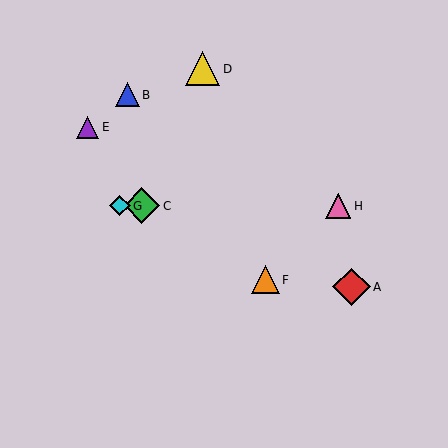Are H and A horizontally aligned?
No, H is at y≈206 and A is at y≈287.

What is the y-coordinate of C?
Object C is at y≈206.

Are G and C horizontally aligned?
Yes, both are at y≈206.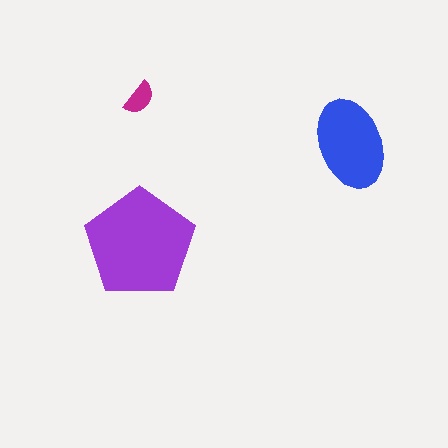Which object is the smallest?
The magenta semicircle.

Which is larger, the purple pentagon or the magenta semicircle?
The purple pentagon.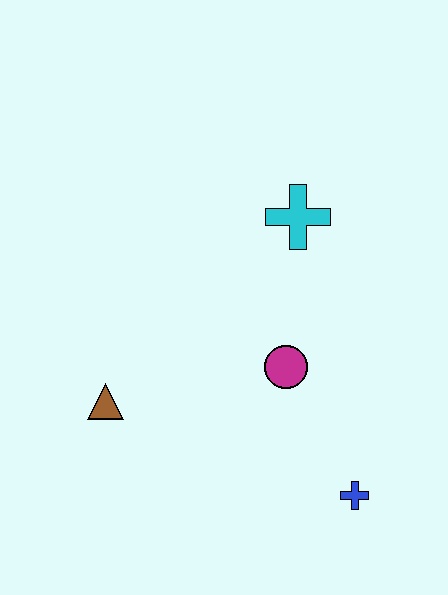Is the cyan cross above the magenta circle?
Yes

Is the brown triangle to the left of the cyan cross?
Yes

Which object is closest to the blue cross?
The magenta circle is closest to the blue cross.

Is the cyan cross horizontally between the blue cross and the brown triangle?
Yes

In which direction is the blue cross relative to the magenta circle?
The blue cross is below the magenta circle.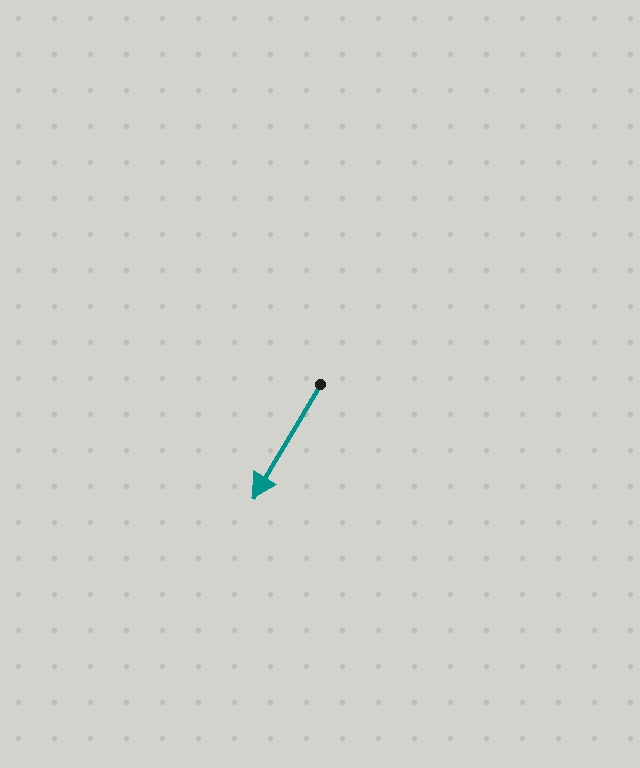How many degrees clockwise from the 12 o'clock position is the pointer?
Approximately 211 degrees.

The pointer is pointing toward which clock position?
Roughly 7 o'clock.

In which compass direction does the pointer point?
Southwest.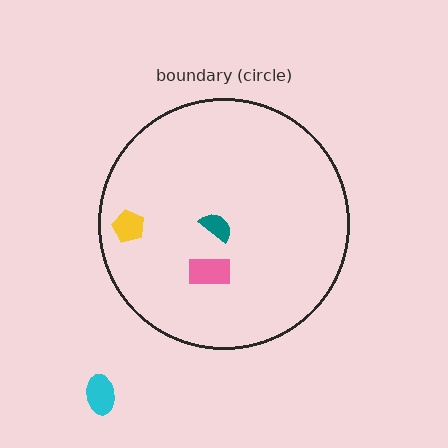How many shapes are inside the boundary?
3 inside, 1 outside.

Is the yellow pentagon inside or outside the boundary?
Inside.